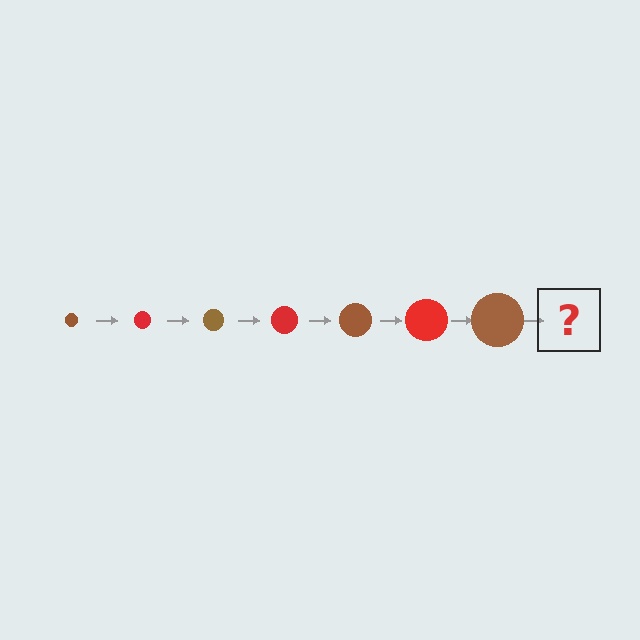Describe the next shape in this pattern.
It should be a red circle, larger than the previous one.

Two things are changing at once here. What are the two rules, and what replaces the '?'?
The two rules are that the circle grows larger each step and the color cycles through brown and red. The '?' should be a red circle, larger than the previous one.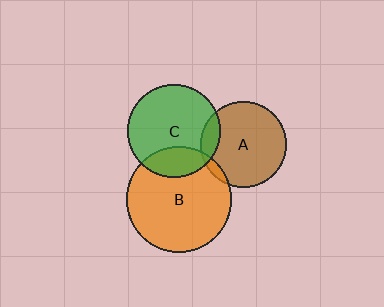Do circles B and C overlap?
Yes.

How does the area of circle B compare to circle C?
Approximately 1.3 times.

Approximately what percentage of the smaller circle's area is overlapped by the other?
Approximately 20%.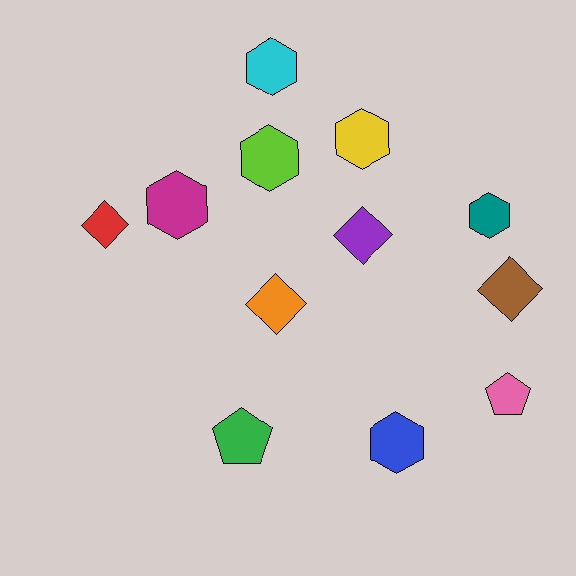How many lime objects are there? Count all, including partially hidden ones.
There is 1 lime object.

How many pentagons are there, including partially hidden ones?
There are 2 pentagons.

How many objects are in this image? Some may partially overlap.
There are 12 objects.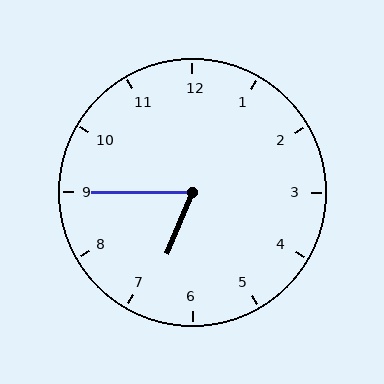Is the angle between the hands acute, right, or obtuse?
It is acute.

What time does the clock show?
6:45.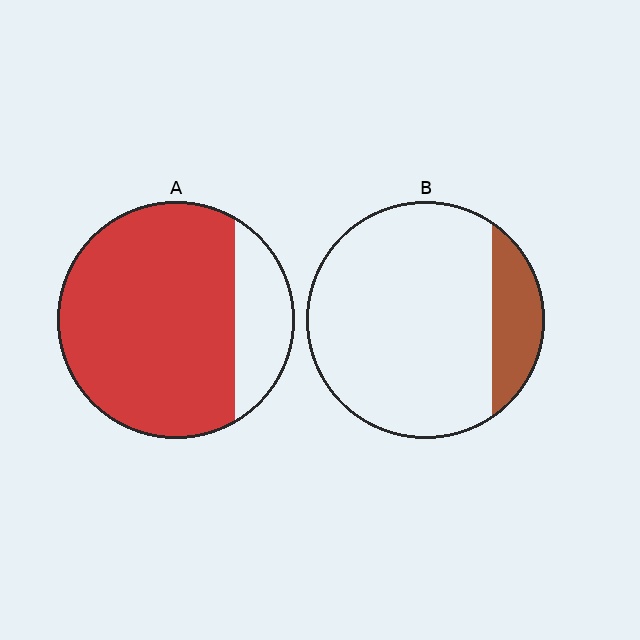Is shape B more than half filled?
No.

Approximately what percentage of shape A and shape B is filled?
A is approximately 80% and B is approximately 15%.